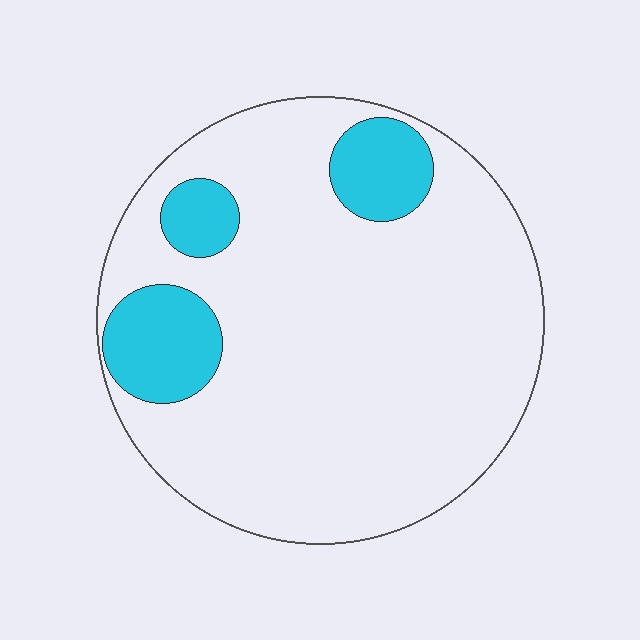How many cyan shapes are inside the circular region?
3.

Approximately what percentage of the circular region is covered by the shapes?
Approximately 15%.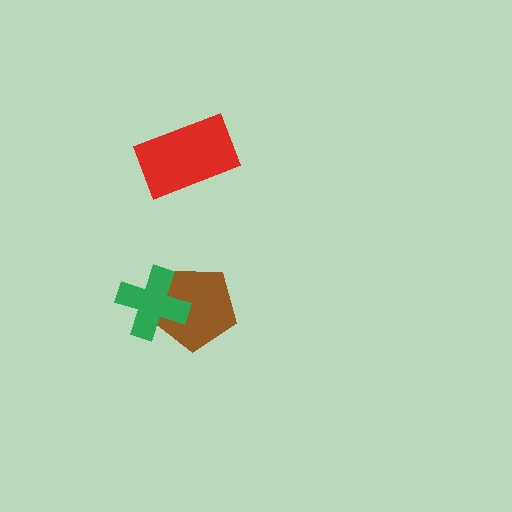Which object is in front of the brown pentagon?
The green cross is in front of the brown pentagon.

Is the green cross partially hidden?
No, no other shape covers it.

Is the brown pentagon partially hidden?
Yes, it is partially covered by another shape.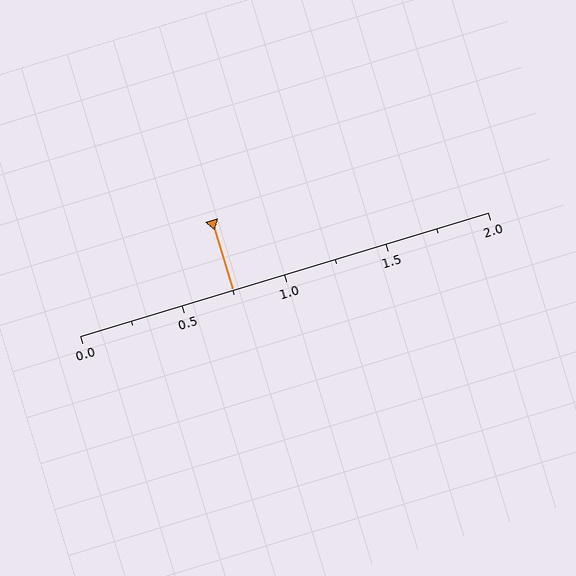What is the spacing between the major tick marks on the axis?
The major ticks are spaced 0.5 apart.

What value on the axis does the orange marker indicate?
The marker indicates approximately 0.75.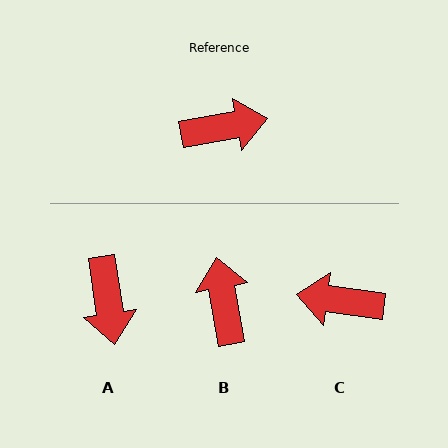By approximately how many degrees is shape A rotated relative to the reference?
Approximately 92 degrees clockwise.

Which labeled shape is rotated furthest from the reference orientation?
C, about 162 degrees away.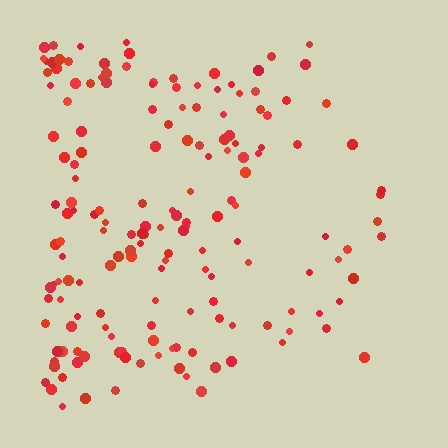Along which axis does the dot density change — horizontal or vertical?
Horizontal.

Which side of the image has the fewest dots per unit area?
The right.